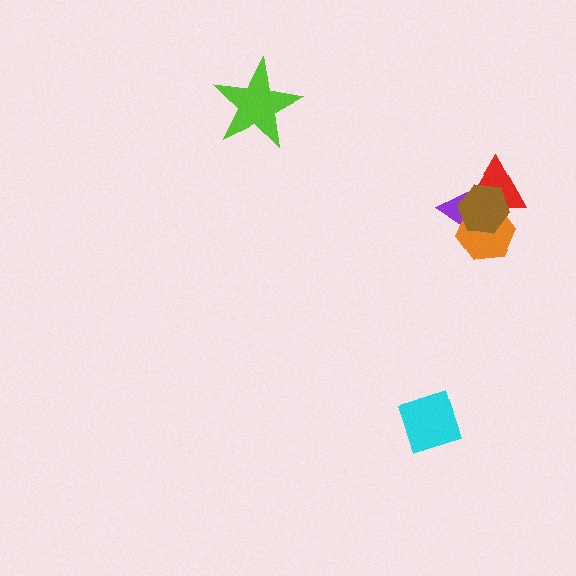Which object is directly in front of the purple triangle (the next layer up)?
The orange hexagon is directly in front of the purple triangle.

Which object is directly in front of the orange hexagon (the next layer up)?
The red triangle is directly in front of the orange hexagon.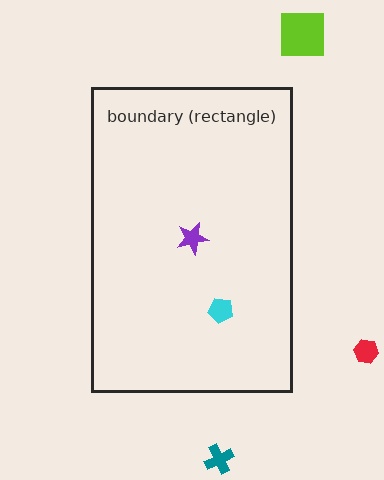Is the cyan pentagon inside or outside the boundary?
Inside.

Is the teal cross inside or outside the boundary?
Outside.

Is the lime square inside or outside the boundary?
Outside.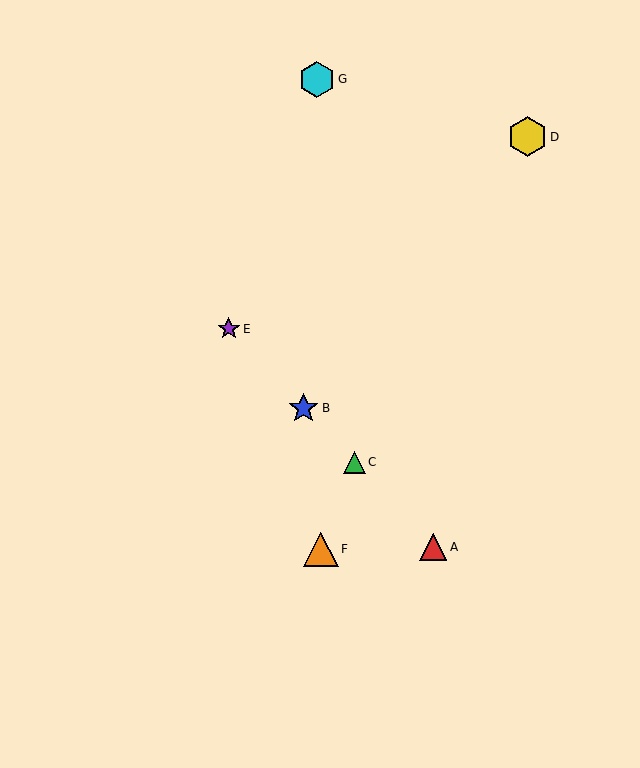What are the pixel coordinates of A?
Object A is at (433, 547).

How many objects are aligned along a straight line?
4 objects (A, B, C, E) are aligned along a straight line.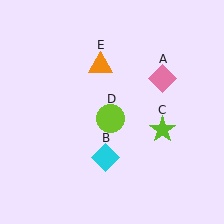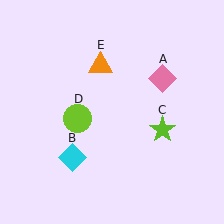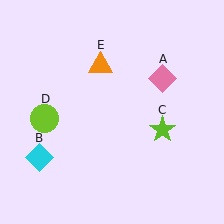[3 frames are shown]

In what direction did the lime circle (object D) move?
The lime circle (object D) moved left.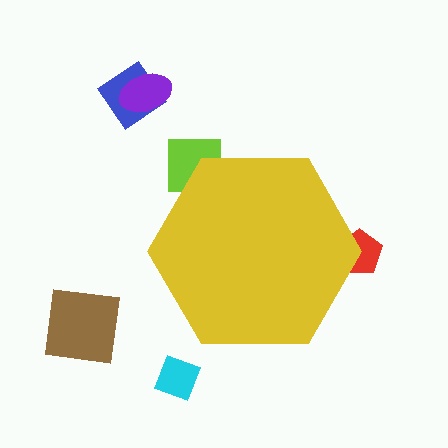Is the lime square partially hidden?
Yes, the lime square is partially hidden behind the yellow hexagon.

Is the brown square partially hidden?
No, the brown square is fully visible.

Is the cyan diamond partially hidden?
No, the cyan diamond is fully visible.